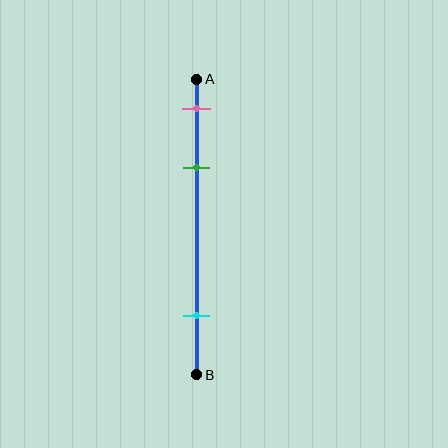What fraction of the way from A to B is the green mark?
The green mark is approximately 30% (0.3) of the way from A to B.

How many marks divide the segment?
There are 3 marks dividing the segment.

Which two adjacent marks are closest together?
The pink and green marks are the closest adjacent pair.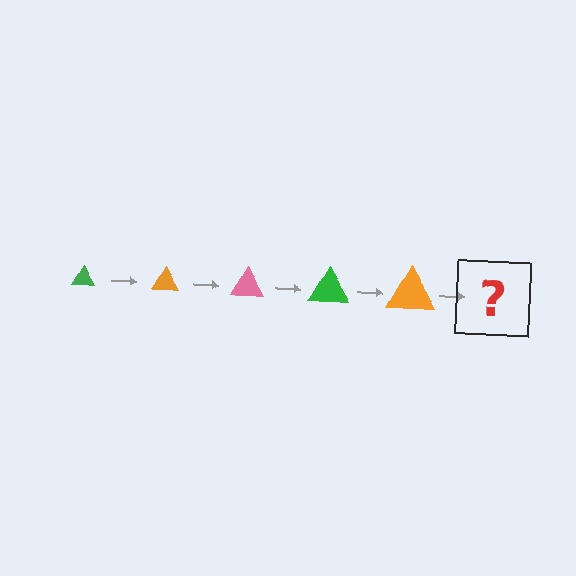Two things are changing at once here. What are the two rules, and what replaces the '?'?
The two rules are that the triangle grows larger each step and the color cycles through green, orange, and pink. The '?' should be a pink triangle, larger than the previous one.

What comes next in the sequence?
The next element should be a pink triangle, larger than the previous one.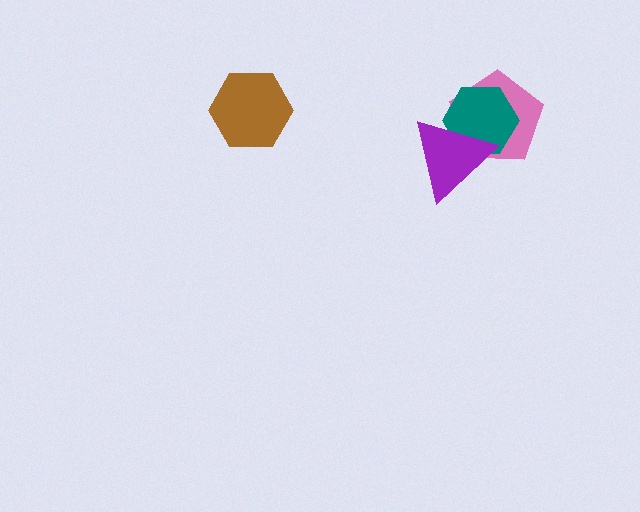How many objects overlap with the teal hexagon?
2 objects overlap with the teal hexagon.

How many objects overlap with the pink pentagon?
2 objects overlap with the pink pentagon.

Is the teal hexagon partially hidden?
Yes, it is partially covered by another shape.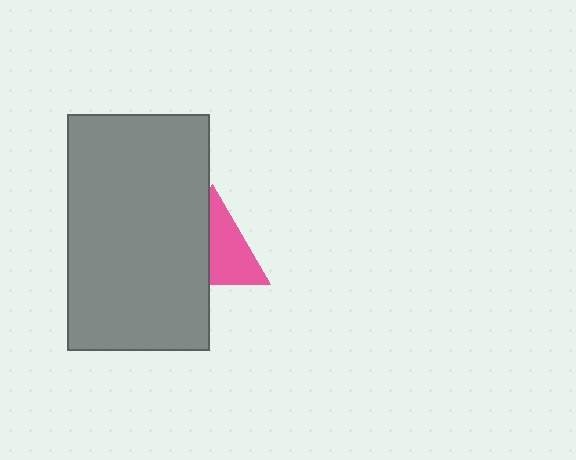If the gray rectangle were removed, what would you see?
You would see the complete pink triangle.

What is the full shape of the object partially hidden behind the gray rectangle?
The partially hidden object is a pink triangle.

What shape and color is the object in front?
The object in front is a gray rectangle.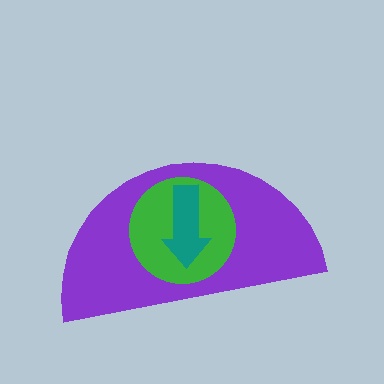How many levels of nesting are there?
3.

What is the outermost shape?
The purple semicircle.